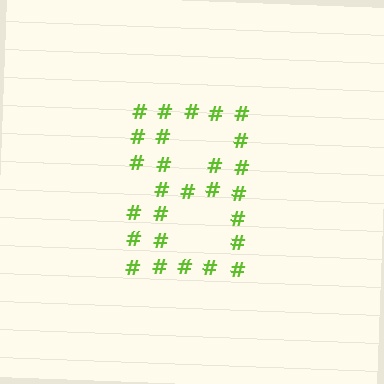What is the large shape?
The large shape is the digit 8.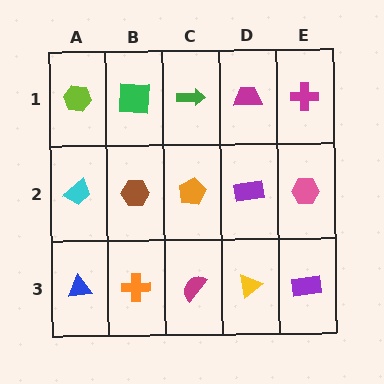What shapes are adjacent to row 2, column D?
A magenta trapezoid (row 1, column D), a yellow triangle (row 3, column D), an orange pentagon (row 2, column C), a pink hexagon (row 2, column E).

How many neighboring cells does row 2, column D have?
4.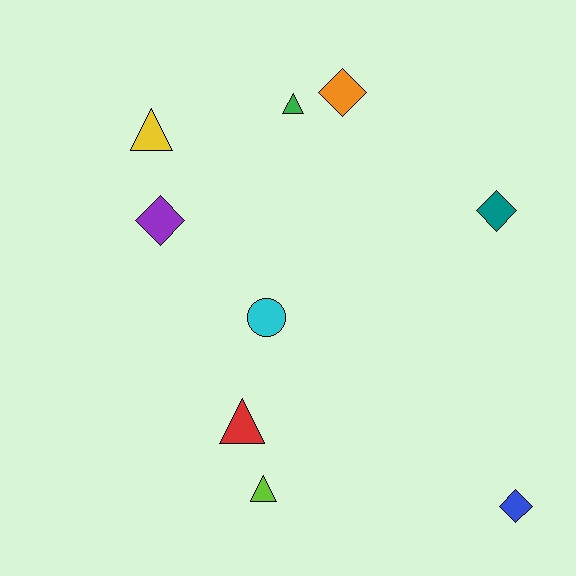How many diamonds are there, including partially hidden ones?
There are 4 diamonds.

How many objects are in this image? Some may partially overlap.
There are 9 objects.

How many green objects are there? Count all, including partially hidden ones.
There is 1 green object.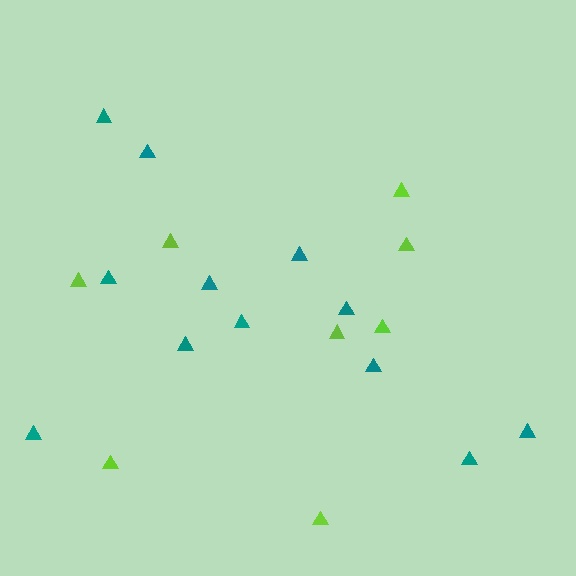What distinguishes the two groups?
There are 2 groups: one group of teal triangles (12) and one group of lime triangles (8).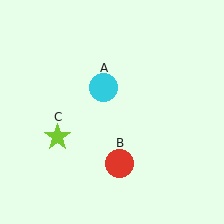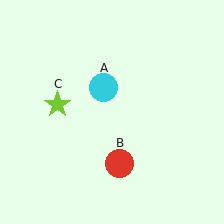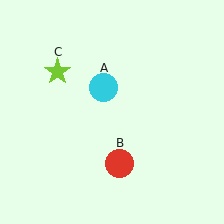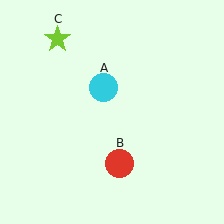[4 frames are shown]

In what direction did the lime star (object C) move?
The lime star (object C) moved up.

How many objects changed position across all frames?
1 object changed position: lime star (object C).